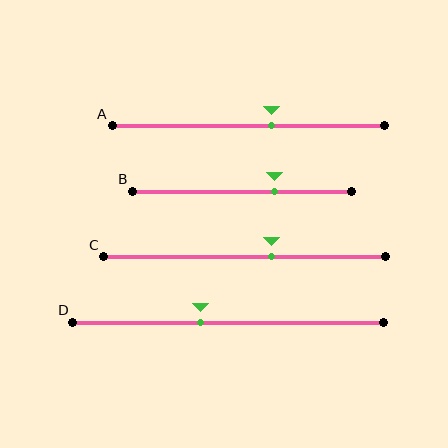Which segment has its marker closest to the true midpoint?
Segment A has its marker closest to the true midpoint.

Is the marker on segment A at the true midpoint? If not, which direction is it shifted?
No, the marker on segment A is shifted to the right by about 8% of the segment length.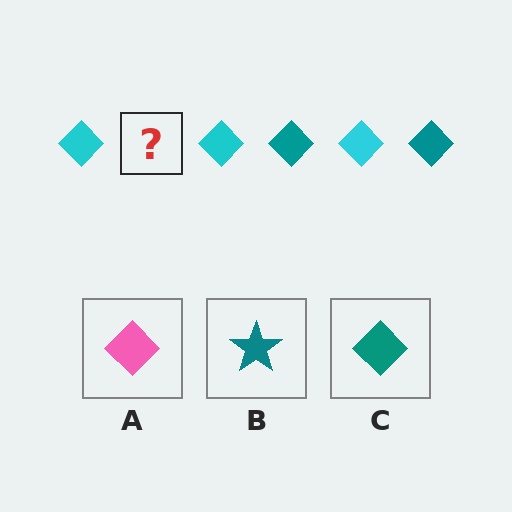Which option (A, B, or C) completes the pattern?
C.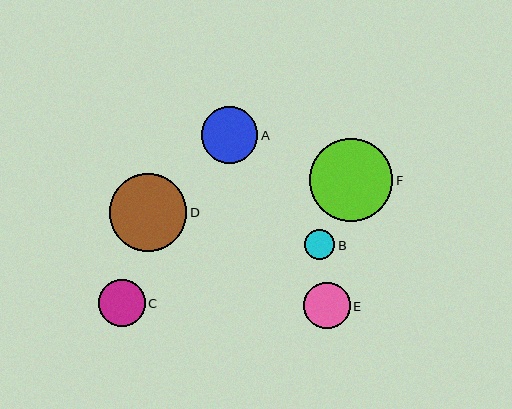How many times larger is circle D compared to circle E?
Circle D is approximately 1.7 times the size of circle E.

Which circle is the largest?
Circle F is the largest with a size of approximately 83 pixels.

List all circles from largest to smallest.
From largest to smallest: F, D, A, E, C, B.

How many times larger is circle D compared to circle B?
Circle D is approximately 2.5 times the size of circle B.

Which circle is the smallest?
Circle B is the smallest with a size of approximately 30 pixels.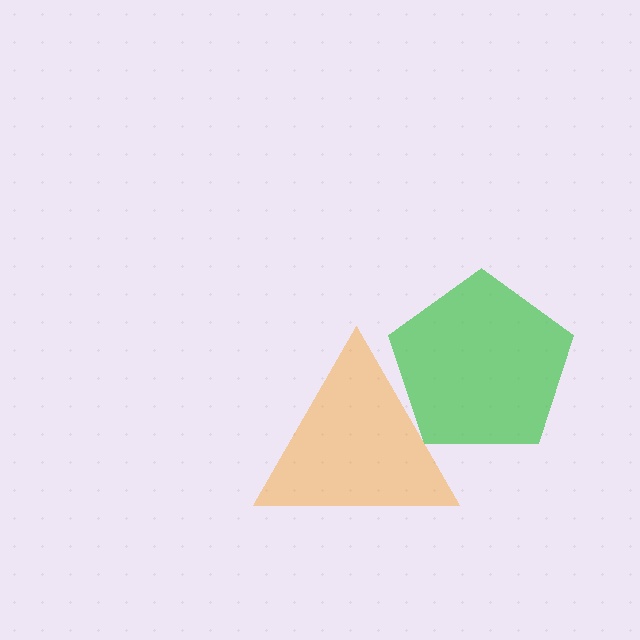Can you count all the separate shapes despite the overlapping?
Yes, there are 2 separate shapes.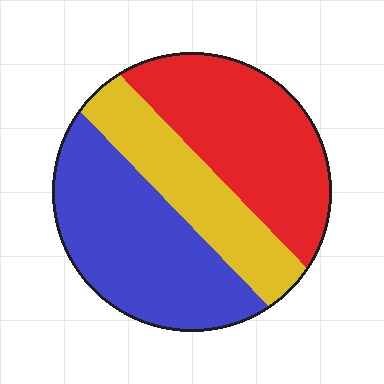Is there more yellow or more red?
Red.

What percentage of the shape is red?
Red covers roughly 35% of the shape.